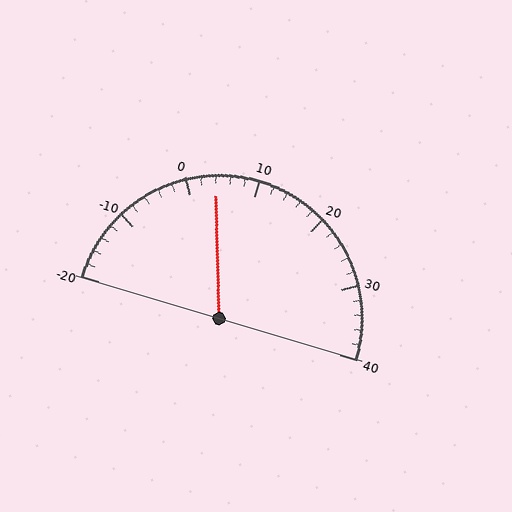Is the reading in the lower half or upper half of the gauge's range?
The reading is in the lower half of the range (-20 to 40).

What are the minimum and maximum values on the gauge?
The gauge ranges from -20 to 40.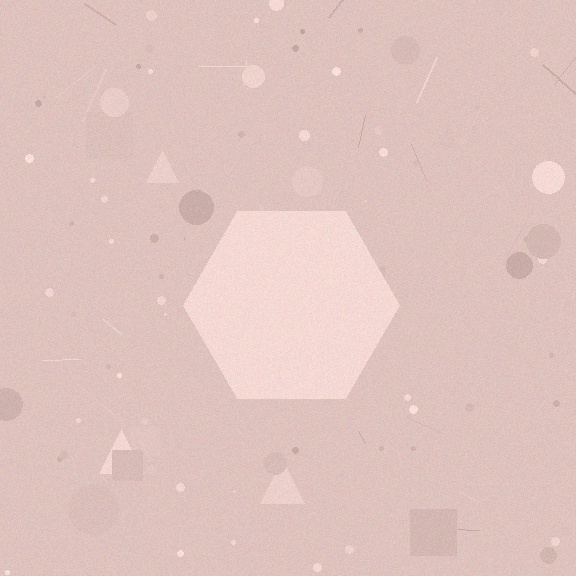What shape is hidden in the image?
A hexagon is hidden in the image.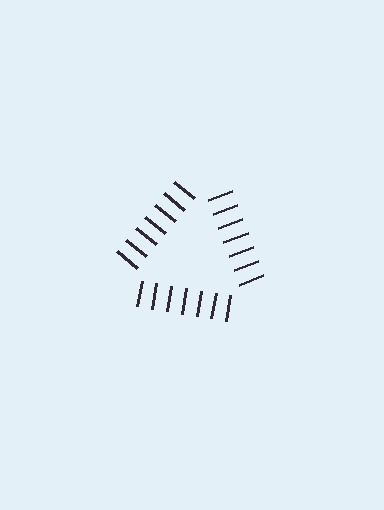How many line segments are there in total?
21 — 7 along each of the 3 edges.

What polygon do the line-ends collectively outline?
An illusory triangle — the line segments terminate on its edges but no continuous stroke is drawn.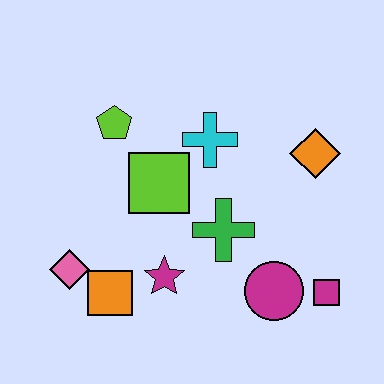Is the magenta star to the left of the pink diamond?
No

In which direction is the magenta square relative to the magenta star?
The magenta square is to the right of the magenta star.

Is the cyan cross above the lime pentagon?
No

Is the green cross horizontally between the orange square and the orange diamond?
Yes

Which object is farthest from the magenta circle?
The lime pentagon is farthest from the magenta circle.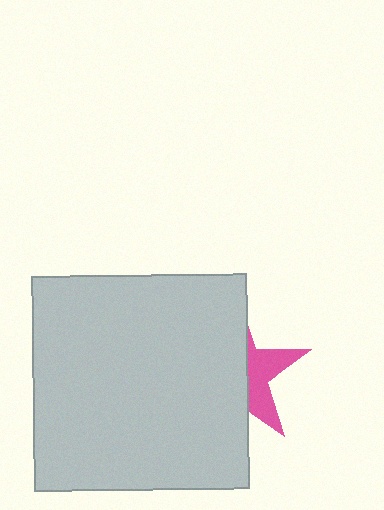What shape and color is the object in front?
The object in front is a light gray square.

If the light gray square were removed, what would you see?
You would see the complete pink star.